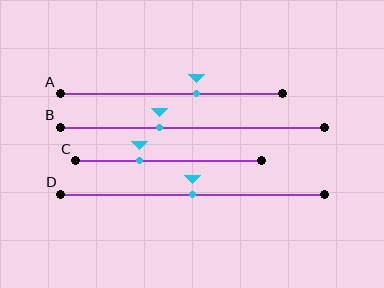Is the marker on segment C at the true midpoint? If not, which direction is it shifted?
No, the marker on segment C is shifted to the left by about 16% of the segment length.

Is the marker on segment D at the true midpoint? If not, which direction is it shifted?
Yes, the marker on segment D is at the true midpoint.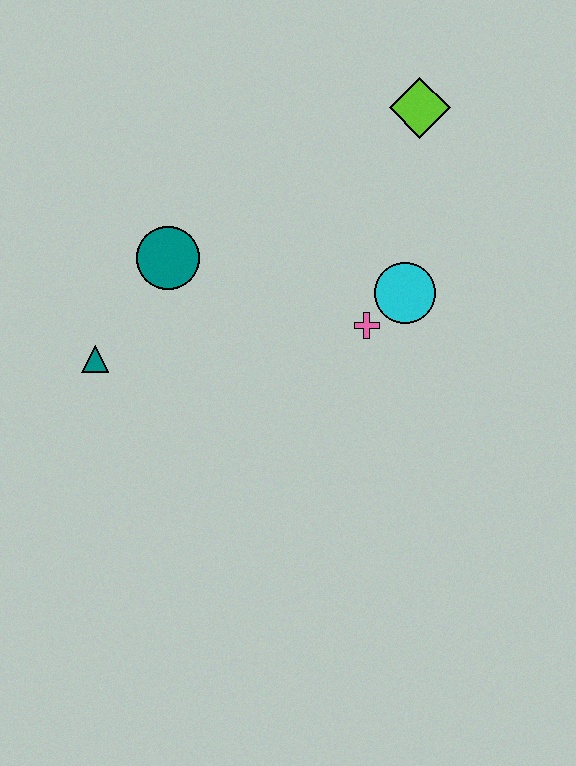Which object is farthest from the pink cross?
The teal triangle is farthest from the pink cross.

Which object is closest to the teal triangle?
The teal circle is closest to the teal triangle.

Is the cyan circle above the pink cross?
Yes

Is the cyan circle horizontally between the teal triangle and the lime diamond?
Yes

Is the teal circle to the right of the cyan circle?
No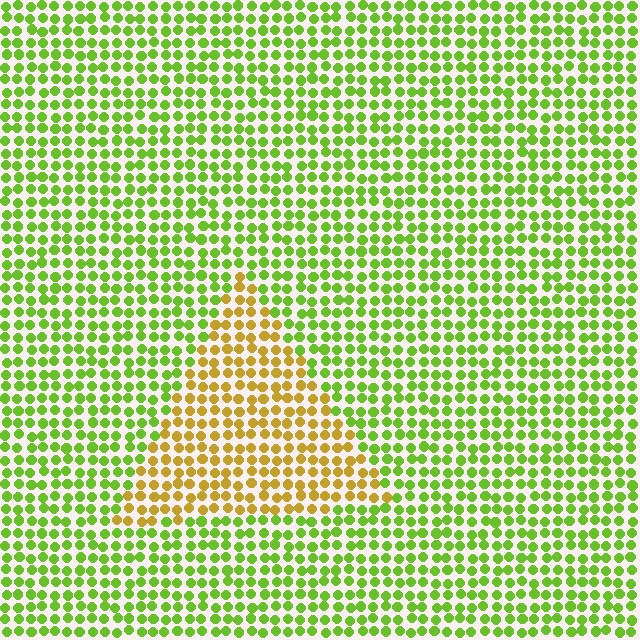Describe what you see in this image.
The image is filled with small lime elements in a uniform arrangement. A triangle-shaped region is visible where the elements are tinted to a slightly different hue, forming a subtle color boundary.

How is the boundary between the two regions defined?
The boundary is defined purely by a slight shift in hue (about 49 degrees). Spacing, size, and orientation are identical on both sides.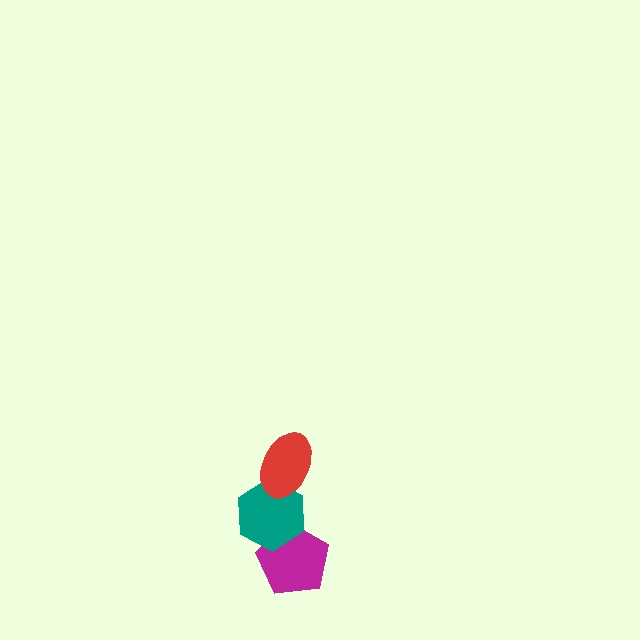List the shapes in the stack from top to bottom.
From top to bottom: the red ellipse, the teal hexagon, the magenta pentagon.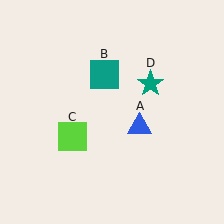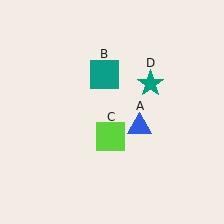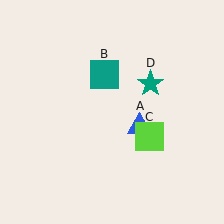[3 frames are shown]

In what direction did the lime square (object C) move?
The lime square (object C) moved right.